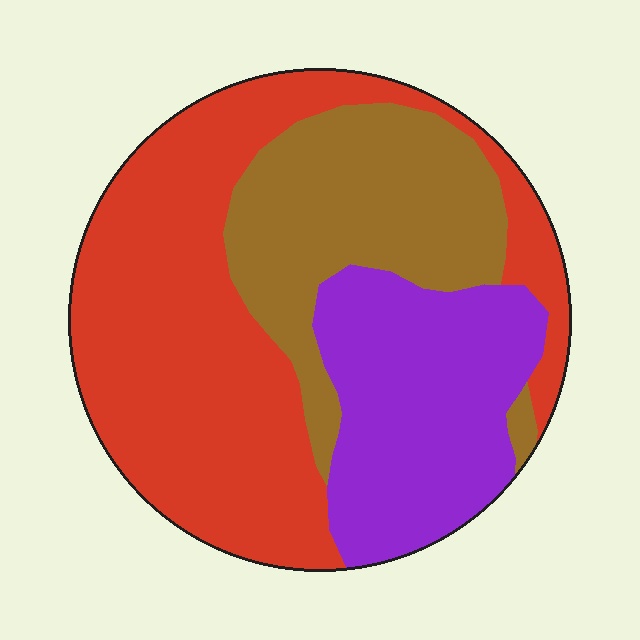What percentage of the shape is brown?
Brown covers 26% of the shape.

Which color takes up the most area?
Red, at roughly 50%.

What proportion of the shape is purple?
Purple covers about 25% of the shape.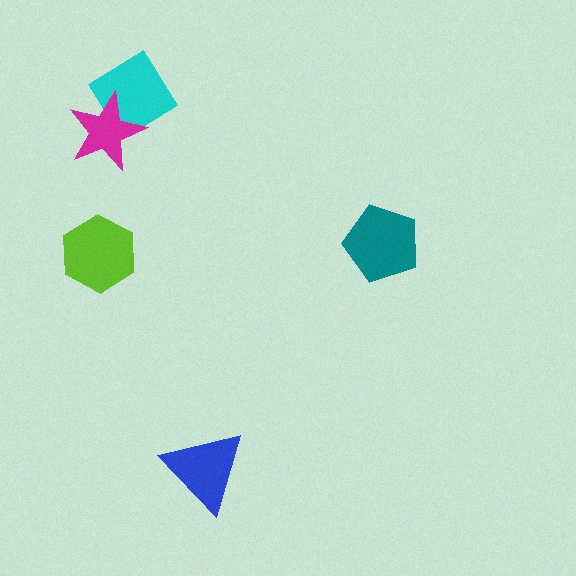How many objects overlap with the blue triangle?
0 objects overlap with the blue triangle.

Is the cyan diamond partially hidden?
Yes, it is partially covered by another shape.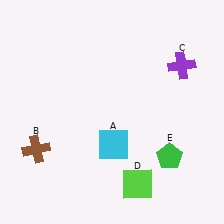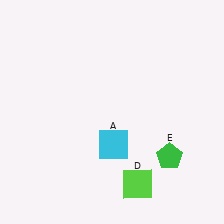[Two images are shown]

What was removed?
The brown cross (B), the purple cross (C) were removed in Image 2.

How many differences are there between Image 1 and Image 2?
There are 2 differences between the two images.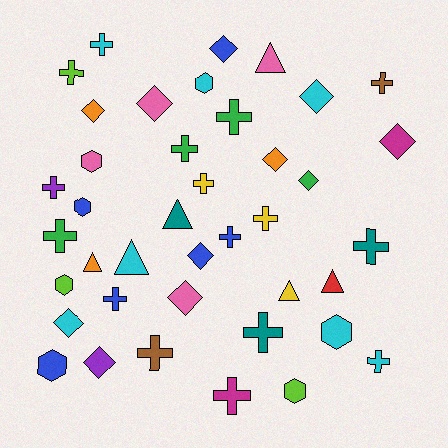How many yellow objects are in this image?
There are 3 yellow objects.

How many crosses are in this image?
There are 16 crosses.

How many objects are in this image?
There are 40 objects.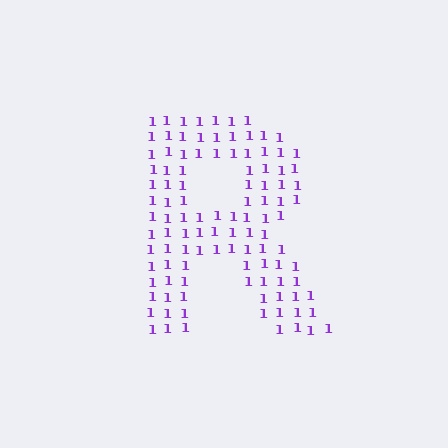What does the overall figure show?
The overall figure shows the letter R.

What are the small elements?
The small elements are digit 1's.